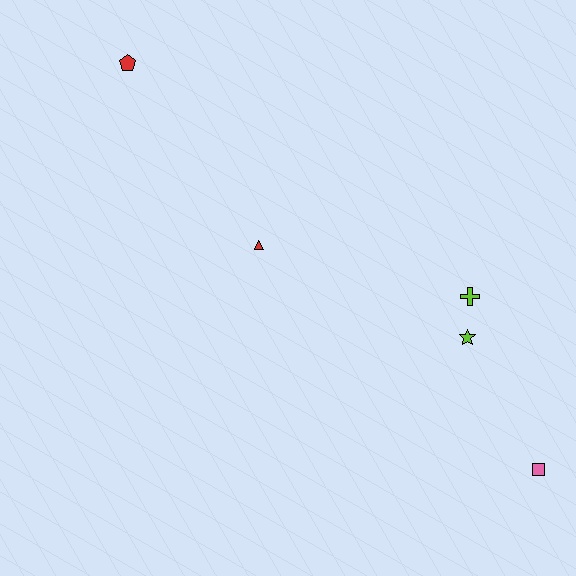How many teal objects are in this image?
There are no teal objects.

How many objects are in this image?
There are 5 objects.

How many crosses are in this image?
There is 1 cross.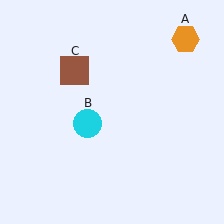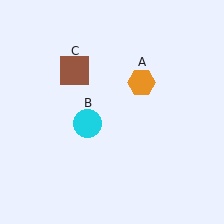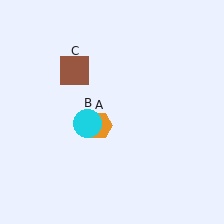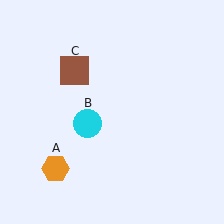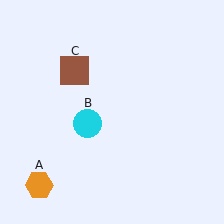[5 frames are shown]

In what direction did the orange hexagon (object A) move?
The orange hexagon (object A) moved down and to the left.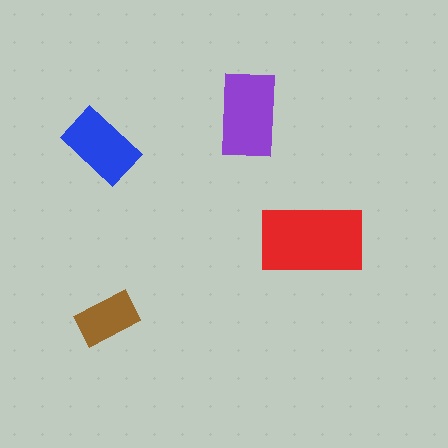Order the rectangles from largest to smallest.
the red one, the purple one, the blue one, the brown one.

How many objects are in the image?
There are 4 objects in the image.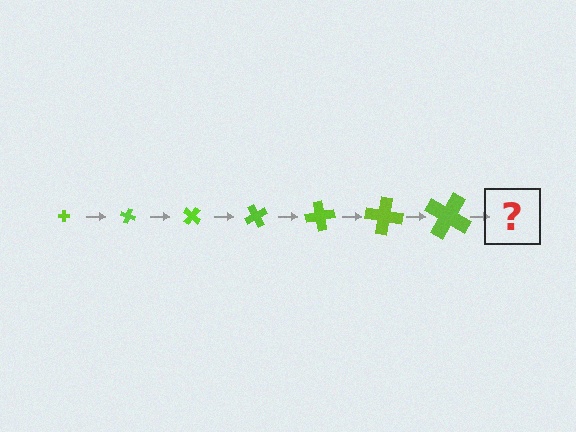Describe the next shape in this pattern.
It should be a cross, larger than the previous one and rotated 140 degrees from the start.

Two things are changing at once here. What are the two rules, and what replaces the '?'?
The two rules are that the cross grows larger each step and it rotates 20 degrees each step. The '?' should be a cross, larger than the previous one and rotated 140 degrees from the start.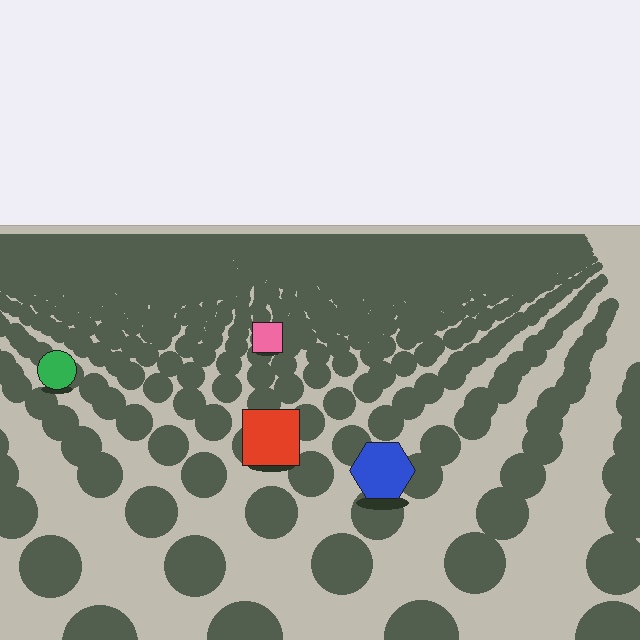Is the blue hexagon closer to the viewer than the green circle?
Yes. The blue hexagon is closer — you can tell from the texture gradient: the ground texture is coarser near it.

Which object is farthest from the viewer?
The pink square is farthest from the viewer. It appears smaller and the ground texture around it is denser.